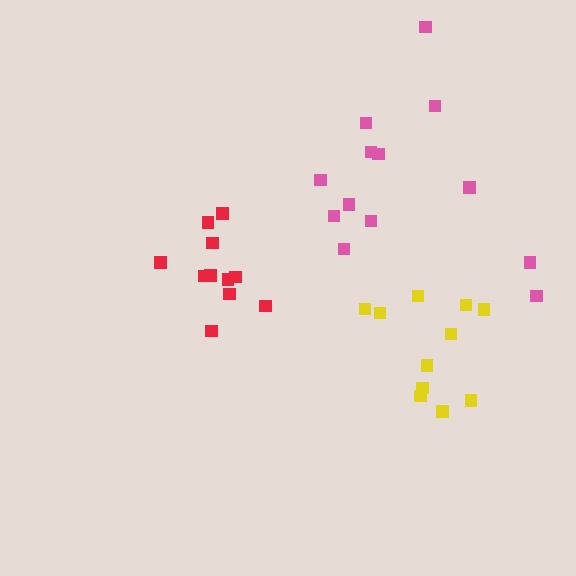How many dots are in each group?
Group 1: 11 dots, Group 2: 13 dots, Group 3: 11 dots (35 total).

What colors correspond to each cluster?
The clusters are colored: red, pink, yellow.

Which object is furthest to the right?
The yellow cluster is rightmost.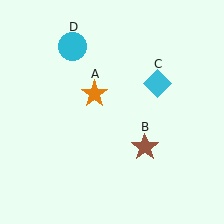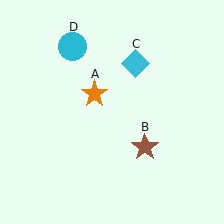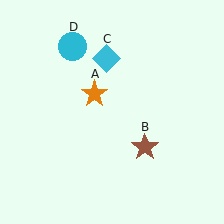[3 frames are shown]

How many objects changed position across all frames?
1 object changed position: cyan diamond (object C).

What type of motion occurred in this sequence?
The cyan diamond (object C) rotated counterclockwise around the center of the scene.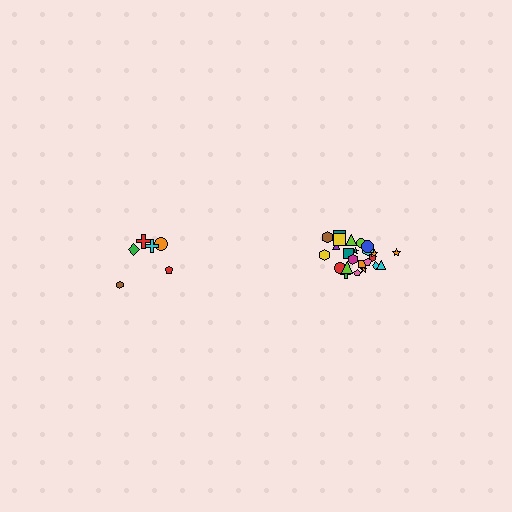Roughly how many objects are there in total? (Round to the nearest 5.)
Roughly 30 objects in total.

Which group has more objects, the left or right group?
The right group.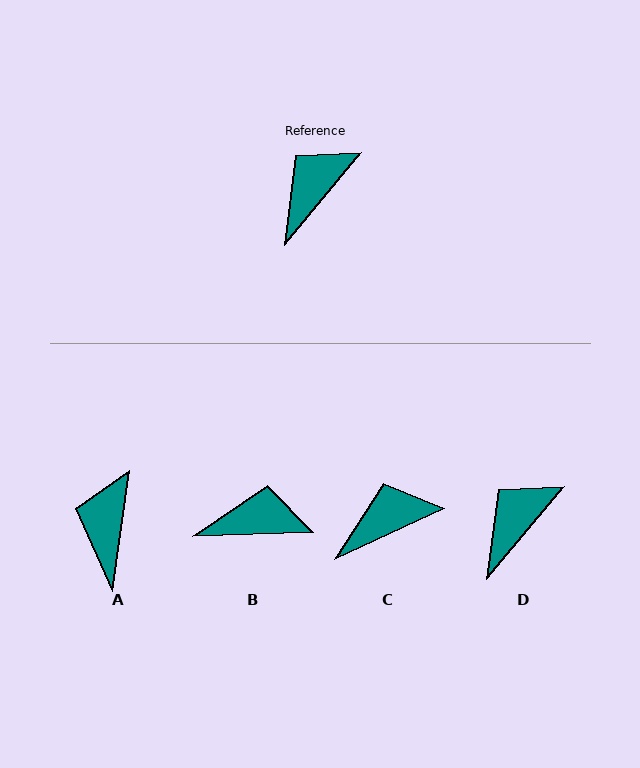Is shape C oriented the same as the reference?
No, it is off by about 25 degrees.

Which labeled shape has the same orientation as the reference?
D.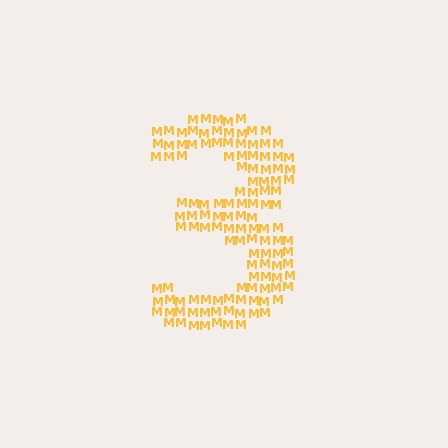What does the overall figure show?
The overall figure shows the digit 3.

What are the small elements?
The small elements are letter M's.